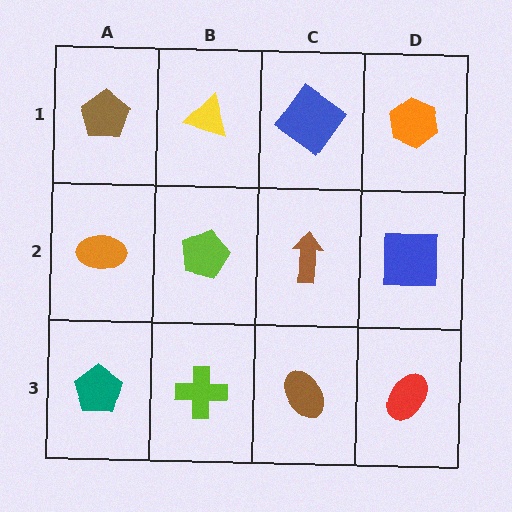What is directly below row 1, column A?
An orange ellipse.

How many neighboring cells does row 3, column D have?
2.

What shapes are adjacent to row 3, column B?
A lime pentagon (row 2, column B), a teal pentagon (row 3, column A), a brown ellipse (row 3, column C).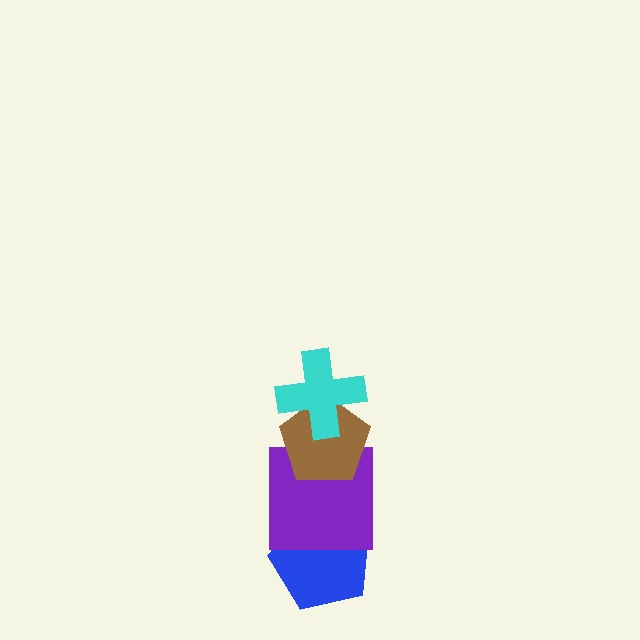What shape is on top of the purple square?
The brown pentagon is on top of the purple square.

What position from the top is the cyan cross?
The cyan cross is 1st from the top.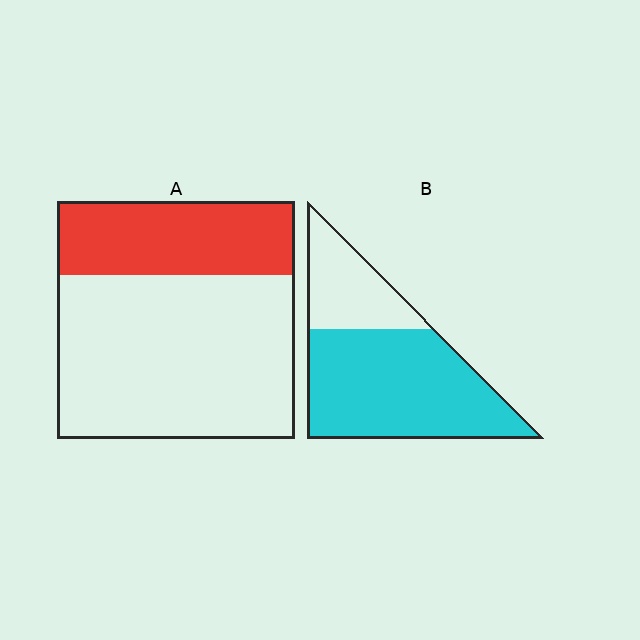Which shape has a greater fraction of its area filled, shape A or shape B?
Shape B.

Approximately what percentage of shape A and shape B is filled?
A is approximately 30% and B is approximately 70%.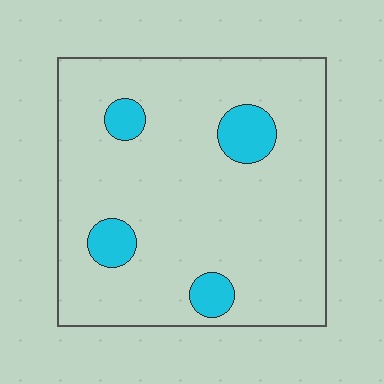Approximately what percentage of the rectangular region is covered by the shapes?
Approximately 10%.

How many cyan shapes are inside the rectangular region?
4.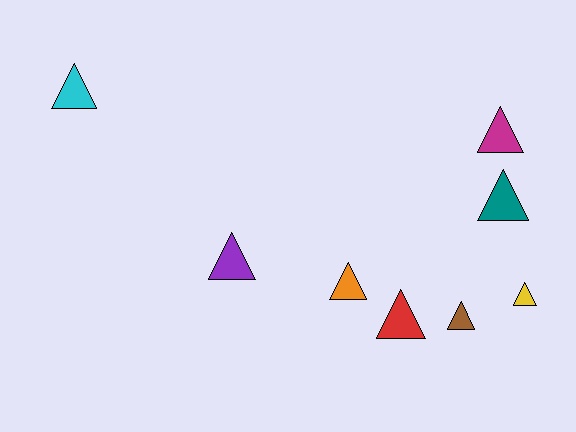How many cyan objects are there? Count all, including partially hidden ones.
There is 1 cyan object.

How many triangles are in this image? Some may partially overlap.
There are 8 triangles.